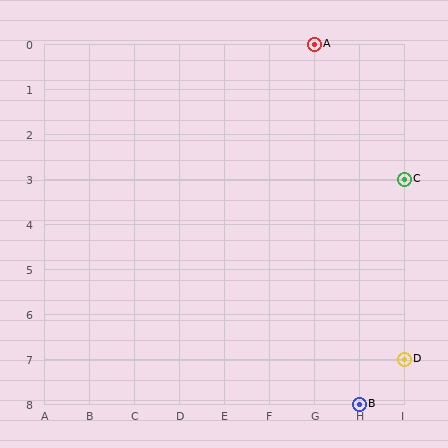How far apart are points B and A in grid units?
Points B and A are 1 column and 8 rows apart (about 8.1 grid units diagonally).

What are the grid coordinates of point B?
Point B is at grid coordinates (H, 8).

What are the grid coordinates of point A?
Point A is at grid coordinates (G, 0).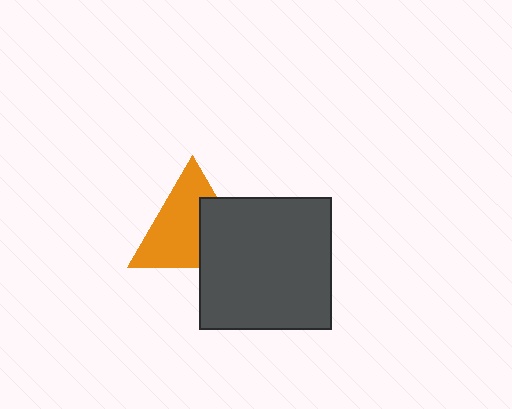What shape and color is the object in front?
The object in front is a dark gray square.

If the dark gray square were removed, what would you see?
You would see the complete orange triangle.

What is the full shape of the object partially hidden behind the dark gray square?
The partially hidden object is an orange triangle.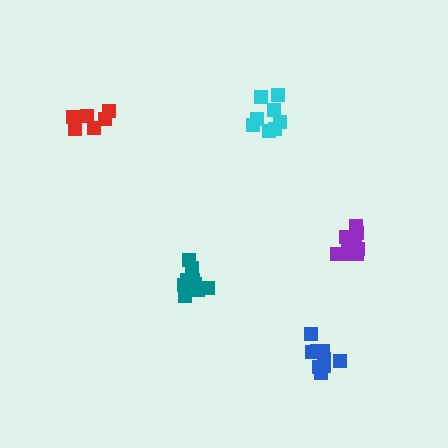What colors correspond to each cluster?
The clusters are colored: teal, red, cyan, blue, purple.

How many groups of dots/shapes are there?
There are 5 groups.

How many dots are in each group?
Group 1: 10 dots, Group 2: 6 dots, Group 3: 8 dots, Group 4: 9 dots, Group 5: 11 dots (44 total).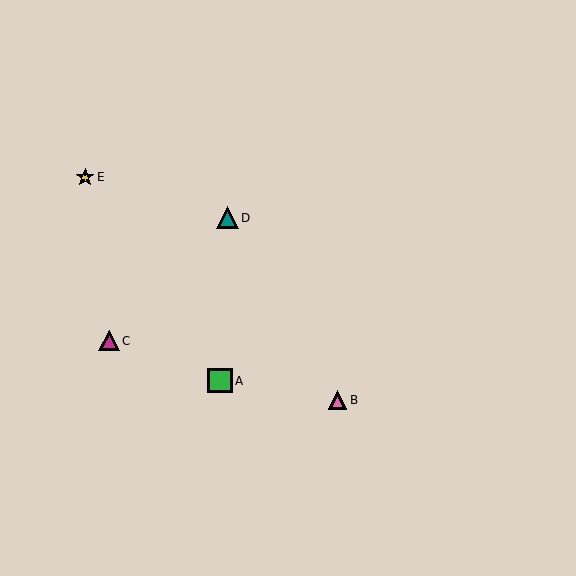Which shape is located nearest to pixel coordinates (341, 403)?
The pink triangle (labeled B) at (337, 400) is nearest to that location.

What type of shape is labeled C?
Shape C is a magenta triangle.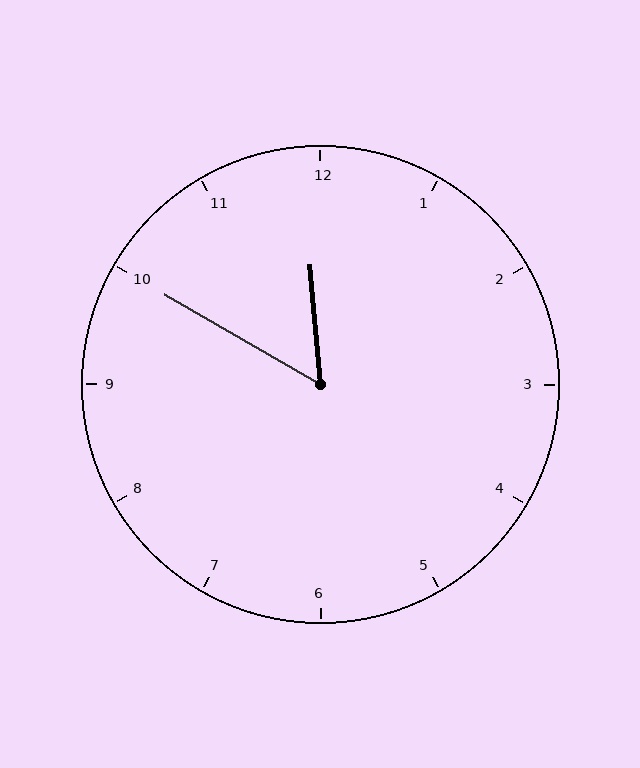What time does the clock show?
11:50.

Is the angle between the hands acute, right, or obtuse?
It is acute.